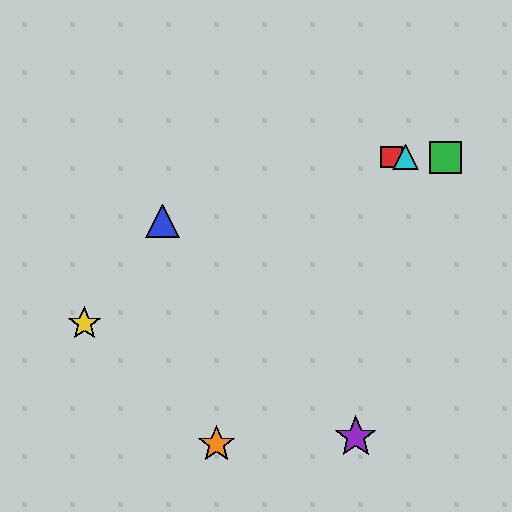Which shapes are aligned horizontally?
The red square, the green square, the cyan triangle are aligned horizontally.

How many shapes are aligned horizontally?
3 shapes (the red square, the green square, the cyan triangle) are aligned horizontally.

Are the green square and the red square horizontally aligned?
Yes, both are at y≈157.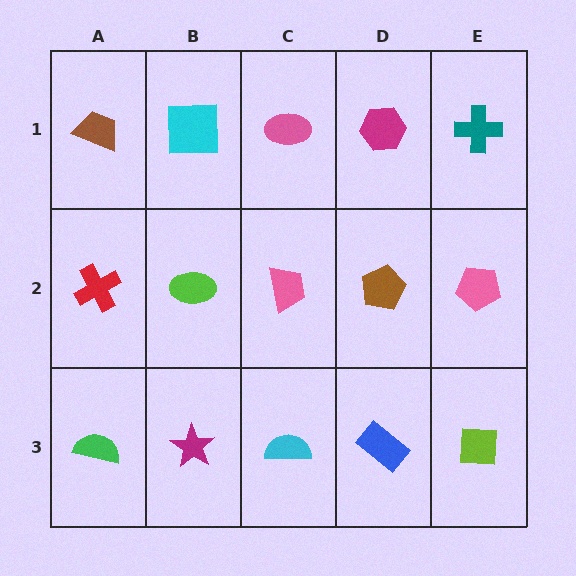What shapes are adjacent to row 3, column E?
A pink pentagon (row 2, column E), a blue rectangle (row 3, column D).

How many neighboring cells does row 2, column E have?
3.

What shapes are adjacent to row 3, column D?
A brown pentagon (row 2, column D), a cyan semicircle (row 3, column C), a lime square (row 3, column E).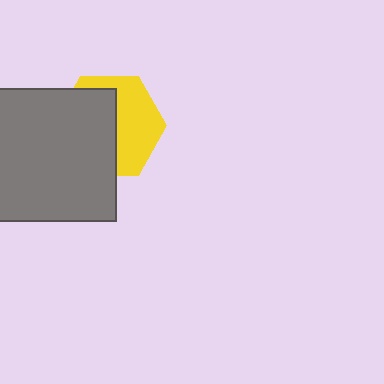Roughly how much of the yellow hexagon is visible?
About half of it is visible (roughly 46%).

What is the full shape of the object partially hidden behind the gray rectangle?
The partially hidden object is a yellow hexagon.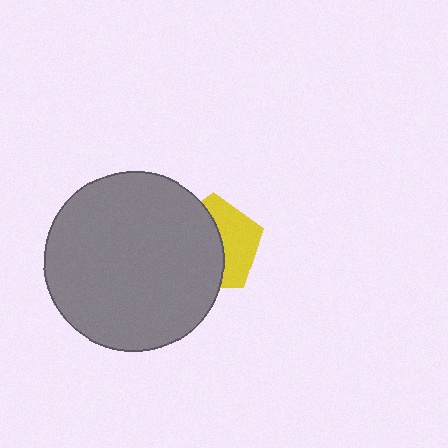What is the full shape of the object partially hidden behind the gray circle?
The partially hidden object is a yellow pentagon.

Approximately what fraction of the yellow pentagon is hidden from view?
Roughly 57% of the yellow pentagon is hidden behind the gray circle.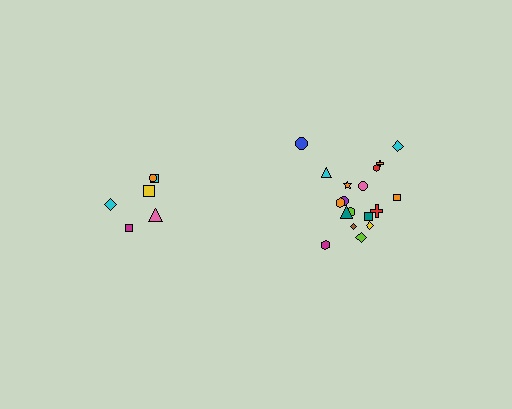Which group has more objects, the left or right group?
The right group.